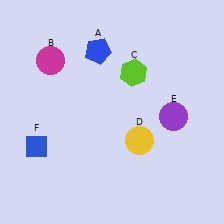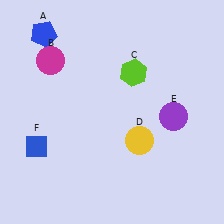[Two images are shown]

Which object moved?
The blue pentagon (A) moved left.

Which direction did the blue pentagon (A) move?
The blue pentagon (A) moved left.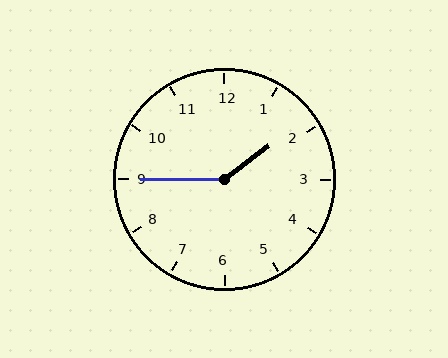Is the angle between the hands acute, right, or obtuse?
It is obtuse.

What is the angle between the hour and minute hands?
Approximately 142 degrees.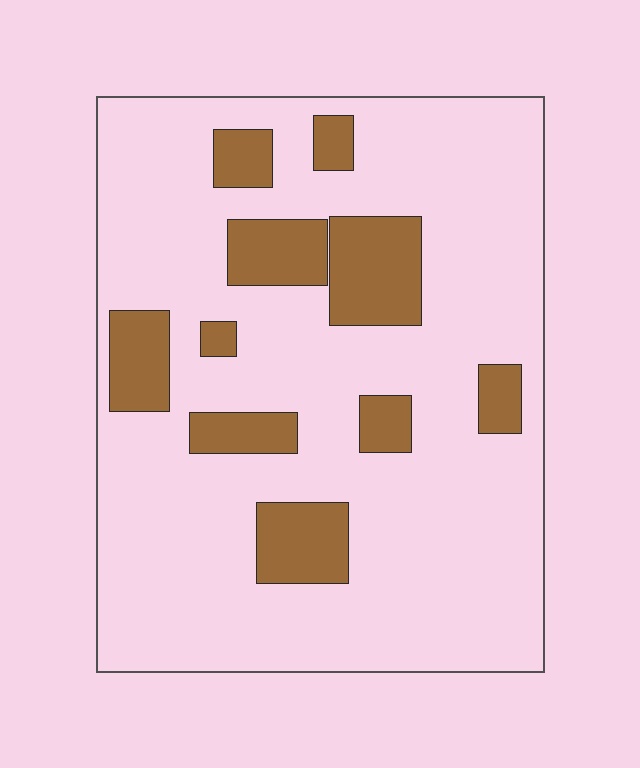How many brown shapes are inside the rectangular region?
10.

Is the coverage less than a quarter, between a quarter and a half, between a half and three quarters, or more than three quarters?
Less than a quarter.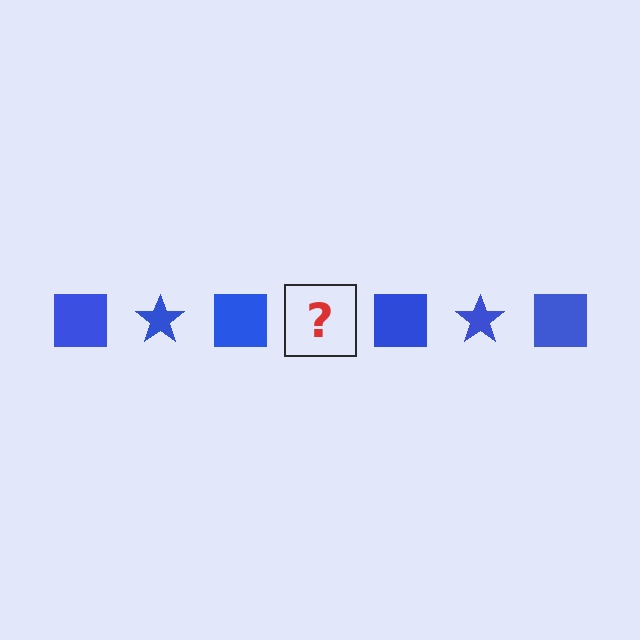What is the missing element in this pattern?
The missing element is a blue star.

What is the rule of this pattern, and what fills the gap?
The rule is that the pattern cycles through square, star shapes in blue. The gap should be filled with a blue star.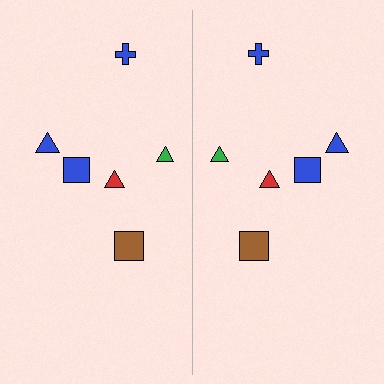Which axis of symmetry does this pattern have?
The pattern has a vertical axis of symmetry running through the center of the image.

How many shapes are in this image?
There are 12 shapes in this image.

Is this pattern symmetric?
Yes, this pattern has bilateral (reflection) symmetry.